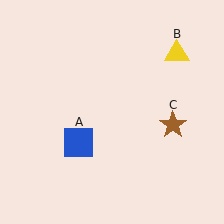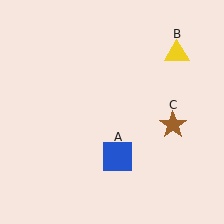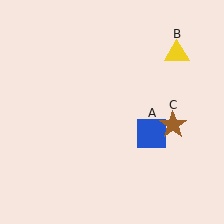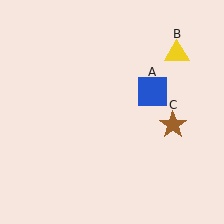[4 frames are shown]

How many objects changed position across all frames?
1 object changed position: blue square (object A).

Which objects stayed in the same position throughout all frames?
Yellow triangle (object B) and brown star (object C) remained stationary.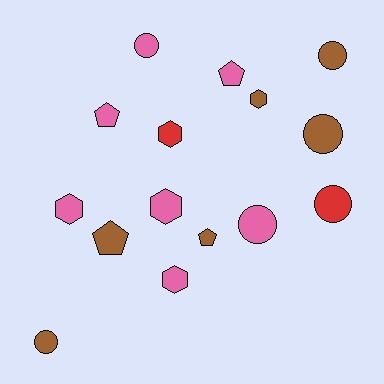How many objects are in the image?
There are 15 objects.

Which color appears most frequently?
Pink, with 7 objects.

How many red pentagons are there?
There are no red pentagons.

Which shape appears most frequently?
Circle, with 6 objects.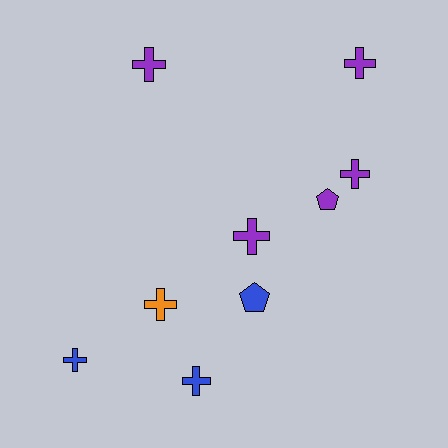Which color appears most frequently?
Purple, with 5 objects.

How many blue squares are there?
There are no blue squares.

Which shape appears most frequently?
Cross, with 7 objects.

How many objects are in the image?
There are 9 objects.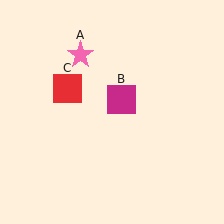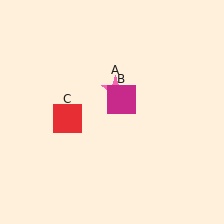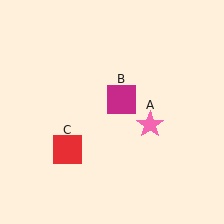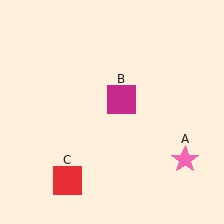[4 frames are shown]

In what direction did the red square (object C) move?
The red square (object C) moved down.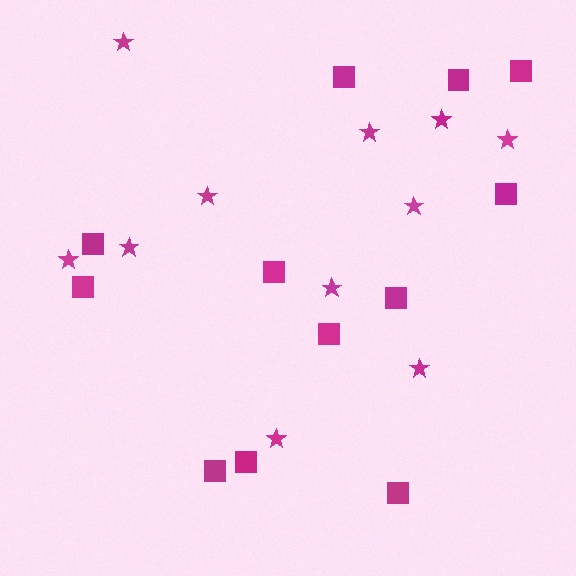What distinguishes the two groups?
There are 2 groups: one group of stars (11) and one group of squares (12).